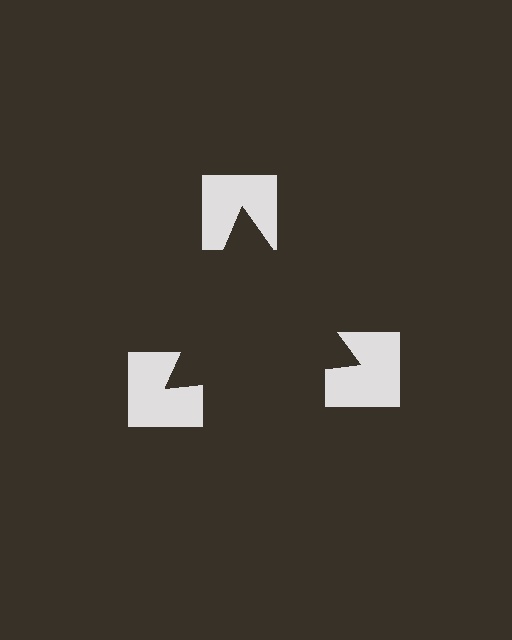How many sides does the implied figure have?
3 sides.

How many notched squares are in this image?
There are 3 — one at each vertex of the illusory triangle.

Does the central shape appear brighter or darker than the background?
It typically appears slightly darker than the background, even though no actual brightness change is drawn.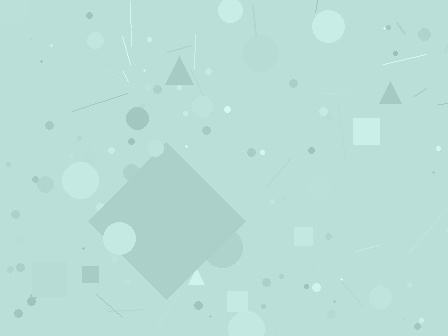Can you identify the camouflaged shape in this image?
The camouflaged shape is a diamond.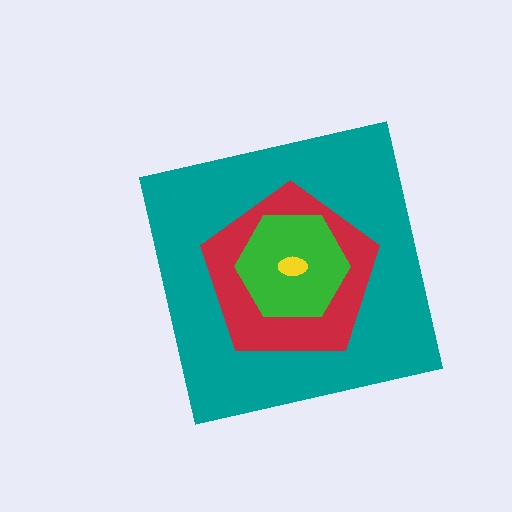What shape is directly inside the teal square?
The red pentagon.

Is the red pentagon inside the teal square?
Yes.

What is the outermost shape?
The teal square.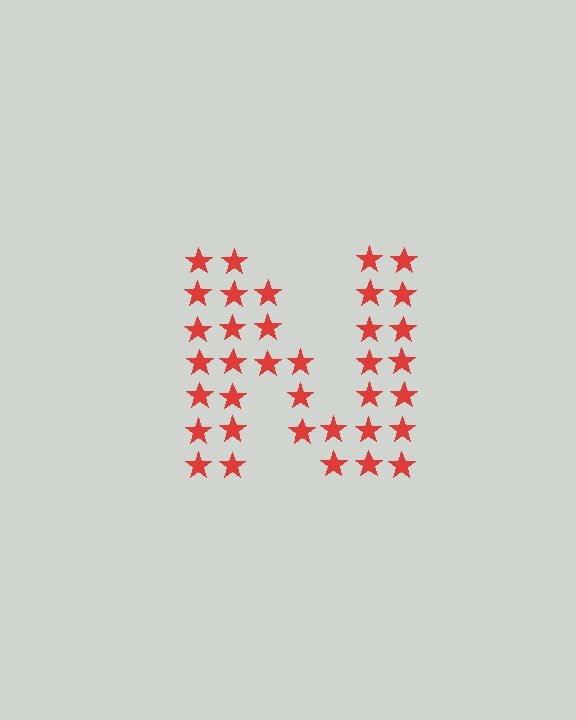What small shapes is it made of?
It is made of small stars.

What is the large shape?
The large shape is the letter N.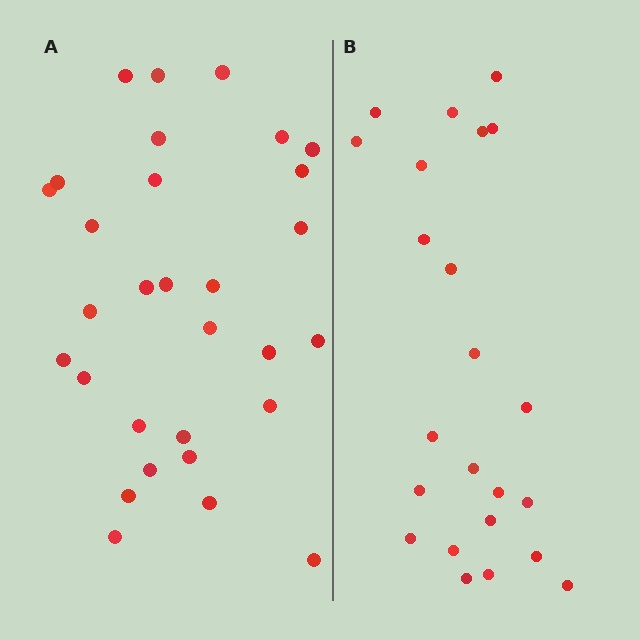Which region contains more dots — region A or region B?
Region A (the left region) has more dots.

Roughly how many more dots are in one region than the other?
Region A has roughly 8 or so more dots than region B.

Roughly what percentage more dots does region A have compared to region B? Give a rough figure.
About 30% more.